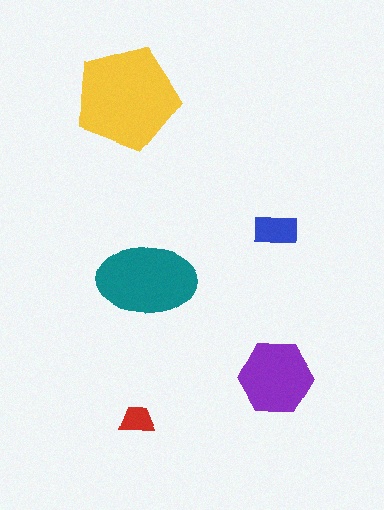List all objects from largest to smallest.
The yellow pentagon, the teal ellipse, the purple hexagon, the blue rectangle, the red trapezoid.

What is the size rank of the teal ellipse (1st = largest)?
2nd.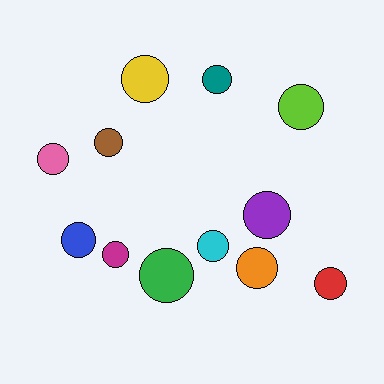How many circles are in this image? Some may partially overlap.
There are 12 circles.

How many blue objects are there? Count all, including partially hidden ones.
There is 1 blue object.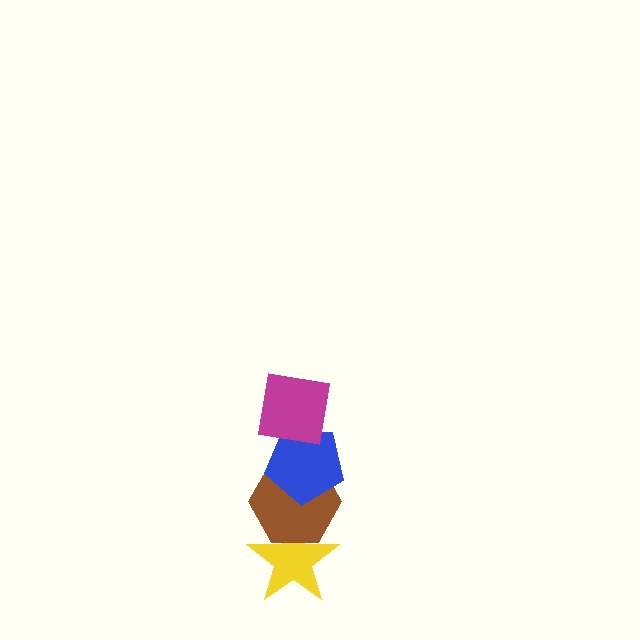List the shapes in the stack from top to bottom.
From top to bottom: the magenta square, the blue pentagon, the brown hexagon, the yellow star.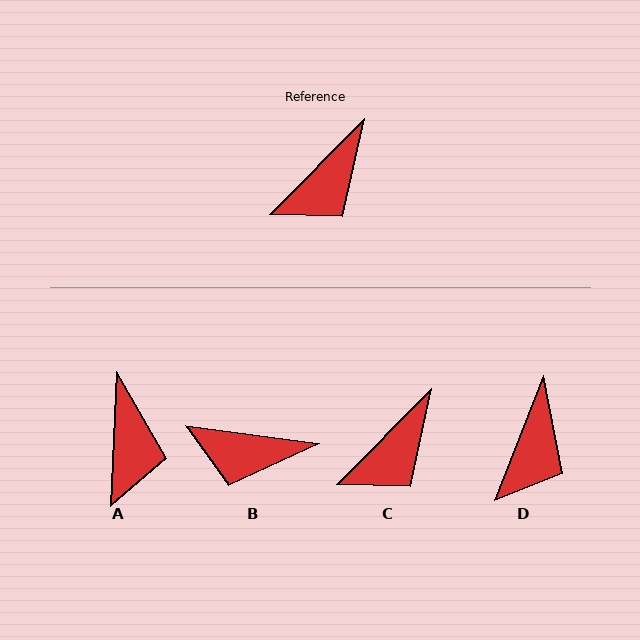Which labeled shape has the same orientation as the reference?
C.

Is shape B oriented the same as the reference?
No, it is off by about 53 degrees.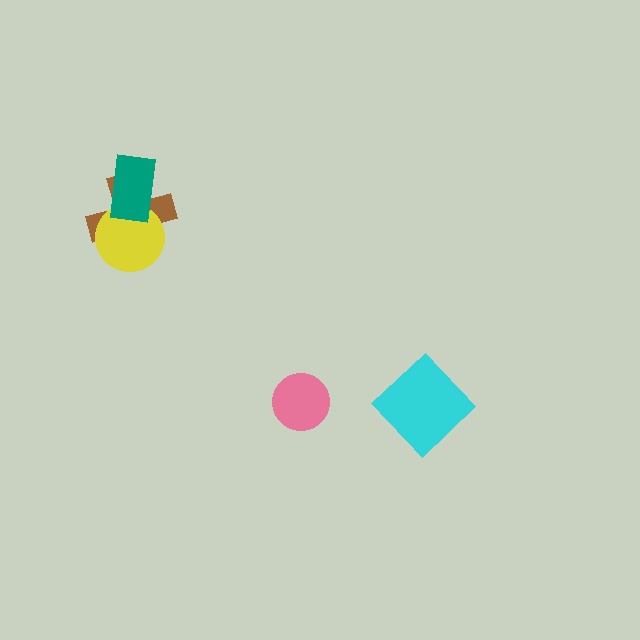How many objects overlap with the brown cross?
2 objects overlap with the brown cross.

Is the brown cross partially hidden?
Yes, it is partially covered by another shape.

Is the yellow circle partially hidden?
Yes, it is partially covered by another shape.